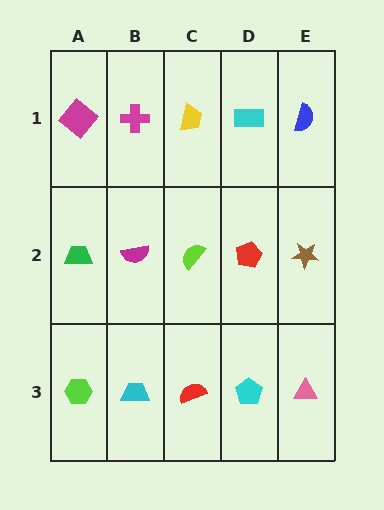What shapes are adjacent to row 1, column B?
A magenta semicircle (row 2, column B), a magenta diamond (row 1, column A), a yellow trapezoid (row 1, column C).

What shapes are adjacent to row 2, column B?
A magenta cross (row 1, column B), a cyan trapezoid (row 3, column B), a green trapezoid (row 2, column A), a lime semicircle (row 2, column C).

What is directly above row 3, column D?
A red pentagon.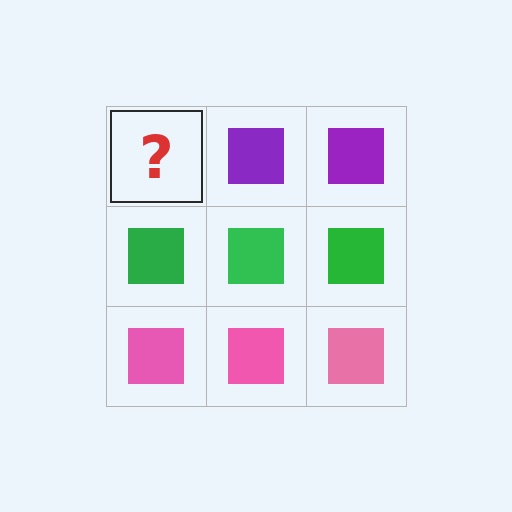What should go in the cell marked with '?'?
The missing cell should contain a purple square.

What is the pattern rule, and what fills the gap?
The rule is that each row has a consistent color. The gap should be filled with a purple square.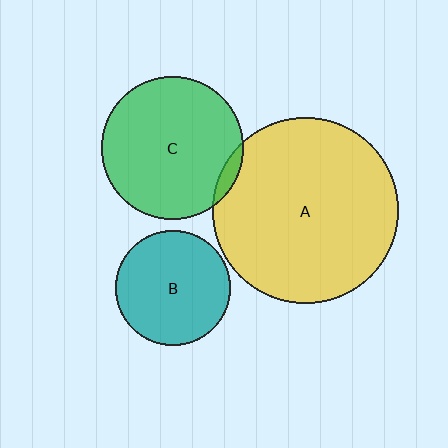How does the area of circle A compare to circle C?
Approximately 1.7 times.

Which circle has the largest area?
Circle A (yellow).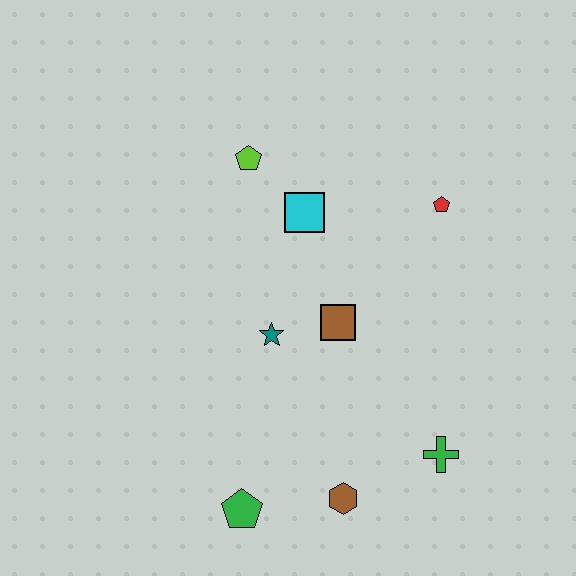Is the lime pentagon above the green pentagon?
Yes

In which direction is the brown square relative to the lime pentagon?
The brown square is below the lime pentagon.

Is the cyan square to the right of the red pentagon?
No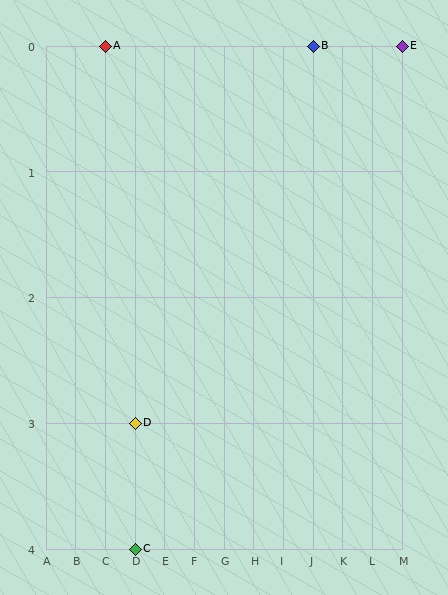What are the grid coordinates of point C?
Point C is at grid coordinates (D, 4).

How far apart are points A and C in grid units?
Points A and C are 1 column and 4 rows apart (about 4.1 grid units diagonally).